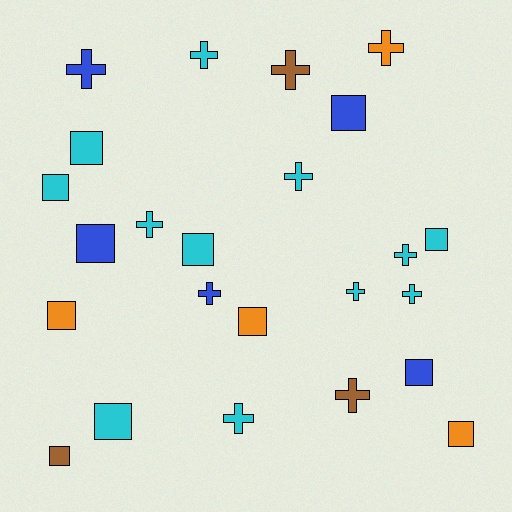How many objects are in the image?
There are 24 objects.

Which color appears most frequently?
Cyan, with 12 objects.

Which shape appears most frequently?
Square, with 12 objects.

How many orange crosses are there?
There is 1 orange cross.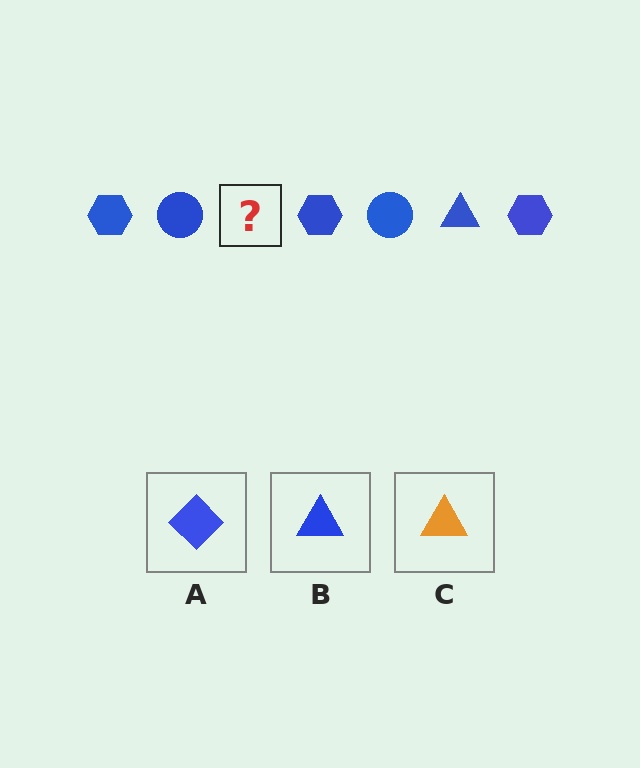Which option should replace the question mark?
Option B.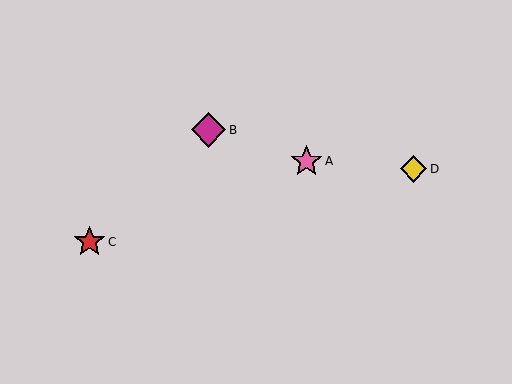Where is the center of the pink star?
The center of the pink star is at (306, 161).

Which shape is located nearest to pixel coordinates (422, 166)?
The yellow diamond (labeled D) at (413, 169) is nearest to that location.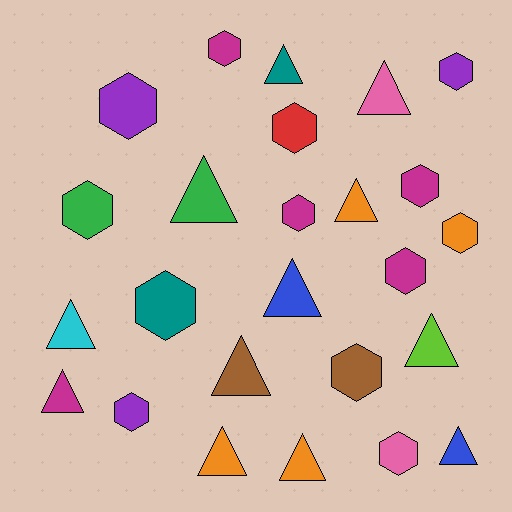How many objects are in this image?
There are 25 objects.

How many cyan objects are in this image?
There is 1 cyan object.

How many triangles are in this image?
There are 12 triangles.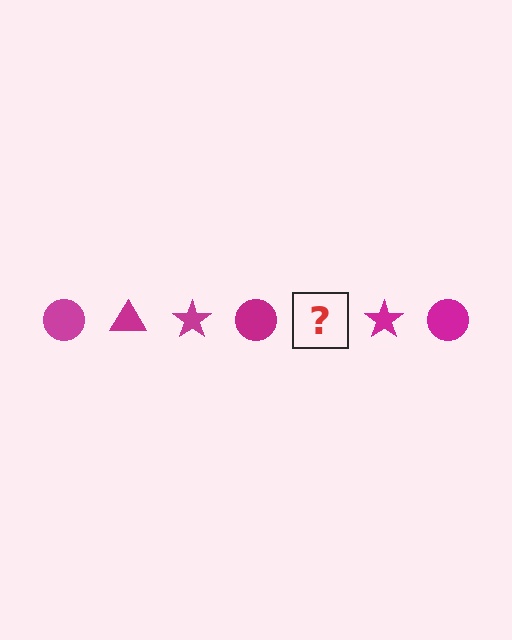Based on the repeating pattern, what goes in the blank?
The blank should be a magenta triangle.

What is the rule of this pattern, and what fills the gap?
The rule is that the pattern cycles through circle, triangle, star shapes in magenta. The gap should be filled with a magenta triangle.